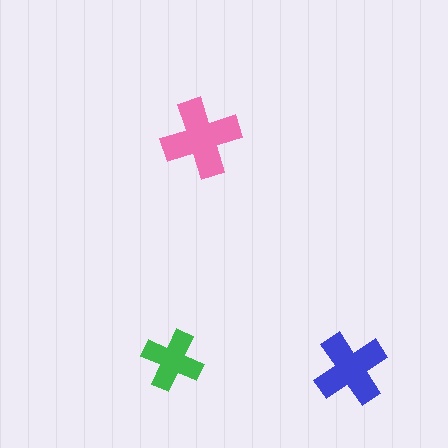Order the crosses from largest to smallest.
the pink one, the blue one, the green one.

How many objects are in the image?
There are 3 objects in the image.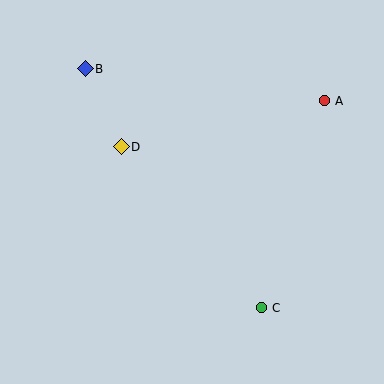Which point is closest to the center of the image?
Point D at (121, 147) is closest to the center.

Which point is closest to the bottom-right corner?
Point C is closest to the bottom-right corner.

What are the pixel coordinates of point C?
Point C is at (262, 308).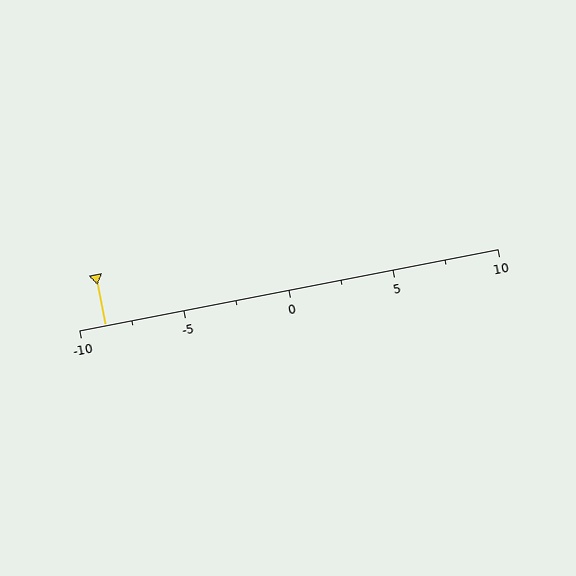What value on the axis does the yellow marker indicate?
The marker indicates approximately -8.8.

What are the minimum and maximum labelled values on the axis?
The axis runs from -10 to 10.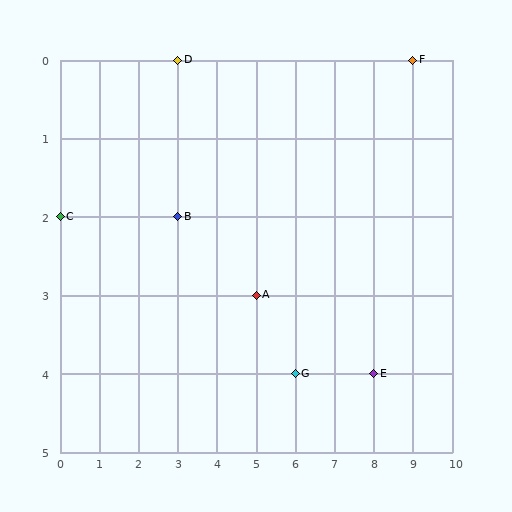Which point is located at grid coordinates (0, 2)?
Point C is at (0, 2).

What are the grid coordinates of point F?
Point F is at grid coordinates (9, 0).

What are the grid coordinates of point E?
Point E is at grid coordinates (8, 4).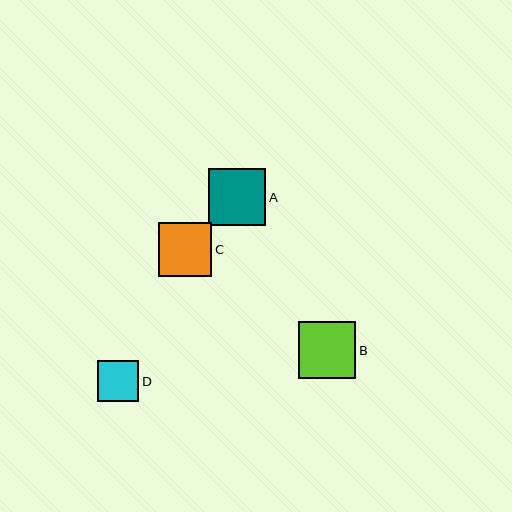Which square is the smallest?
Square D is the smallest with a size of approximately 41 pixels.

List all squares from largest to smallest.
From largest to smallest: A, B, C, D.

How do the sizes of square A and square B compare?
Square A and square B are approximately the same size.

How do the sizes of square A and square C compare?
Square A and square C are approximately the same size.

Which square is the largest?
Square A is the largest with a size of approximately 57 pixels.